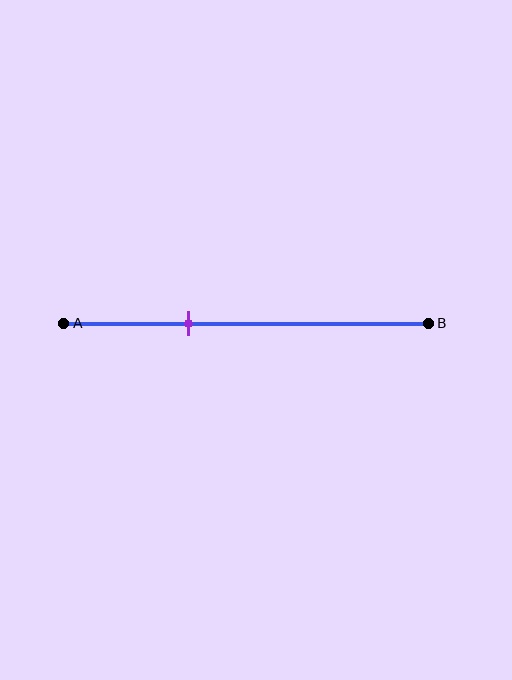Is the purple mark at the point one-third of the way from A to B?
Yes, the mark is approximately at the one-third point.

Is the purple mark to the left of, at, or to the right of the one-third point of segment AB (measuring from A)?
The purple mark is approximately at the one-third point of segment AB.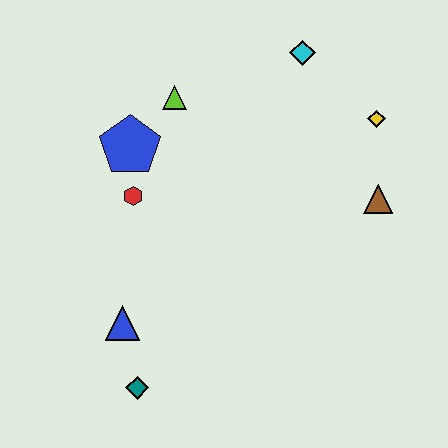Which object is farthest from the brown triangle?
The teal diamond is farthest from the brown triangle.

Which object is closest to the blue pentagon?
The red hexagon is closest to the blue pentagon.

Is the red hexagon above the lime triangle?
No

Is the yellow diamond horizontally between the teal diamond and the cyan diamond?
No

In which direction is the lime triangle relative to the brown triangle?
The lime triangle is to the left of the brown triangle.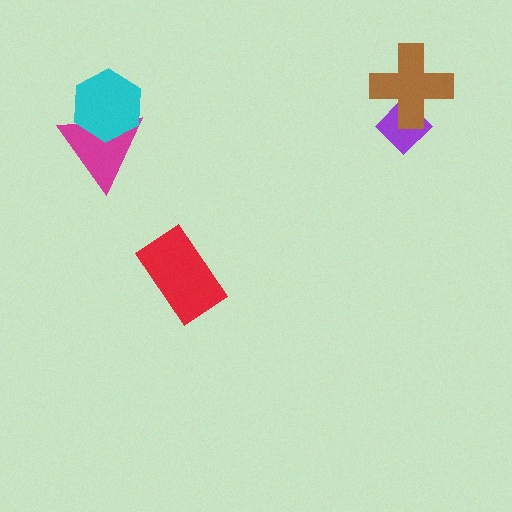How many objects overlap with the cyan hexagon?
1 object overlaps with the cyan hexagon.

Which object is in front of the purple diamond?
The brown cross is in front of the purple diamond.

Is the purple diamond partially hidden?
Yes, it is partially covered by another shape.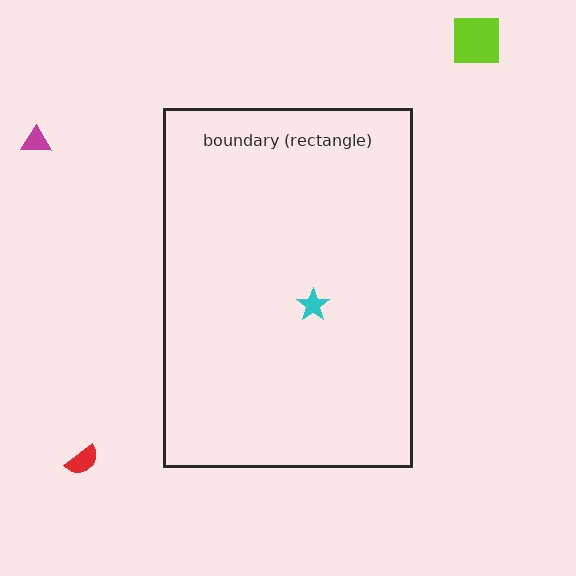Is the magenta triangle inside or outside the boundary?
Outside.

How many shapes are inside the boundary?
1 inside, 3 outside.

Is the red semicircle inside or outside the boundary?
Outside.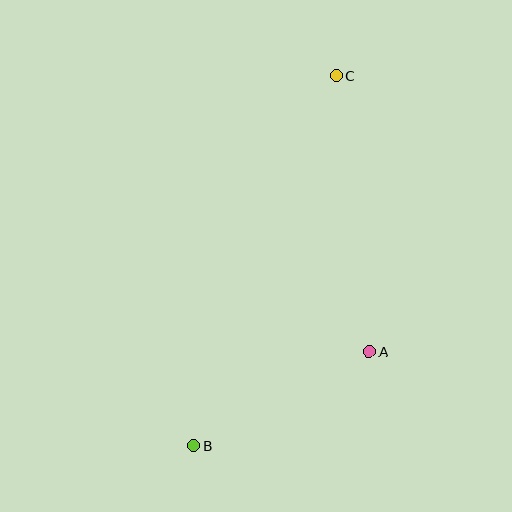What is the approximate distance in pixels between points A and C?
The distance between A and C is approximately 278 pixels.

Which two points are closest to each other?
Points A and B are closest to each other.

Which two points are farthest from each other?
Points B and C are farthest from each other.